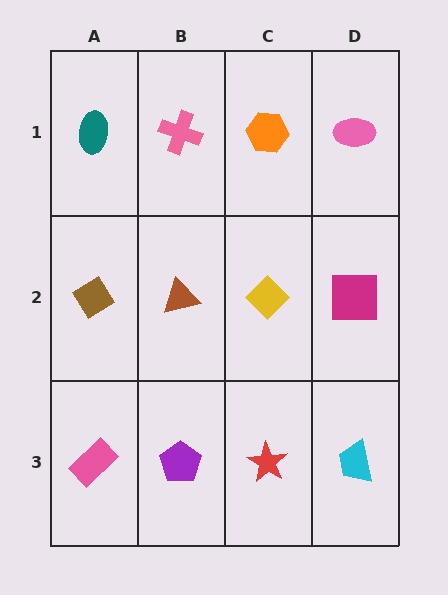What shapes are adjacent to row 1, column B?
A brown triangle (row 2, column B), a teal ellipse (row 1, column A), an orange hexagon (row 1, column C).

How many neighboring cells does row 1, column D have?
2.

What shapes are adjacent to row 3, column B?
A brown triangle (row 2, column B), a pink rectangle (row 3, column A), a red star (row 3, column C).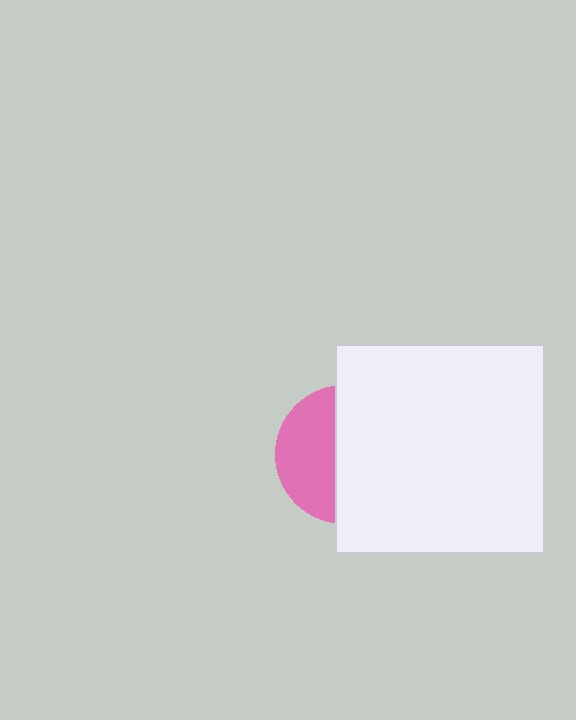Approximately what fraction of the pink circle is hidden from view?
Roughly 58% of the pink circle is hidden behind the white square.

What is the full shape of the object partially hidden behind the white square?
The partially hidden object is a pink circle.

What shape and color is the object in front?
The object in front is a white square.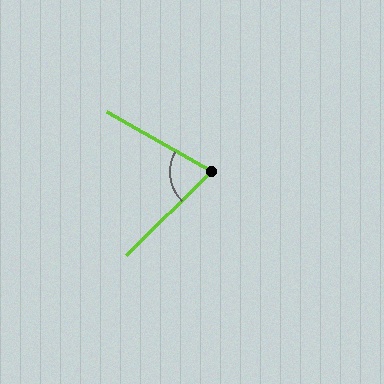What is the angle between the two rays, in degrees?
Approximately 74 degrees.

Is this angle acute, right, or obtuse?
It is acute.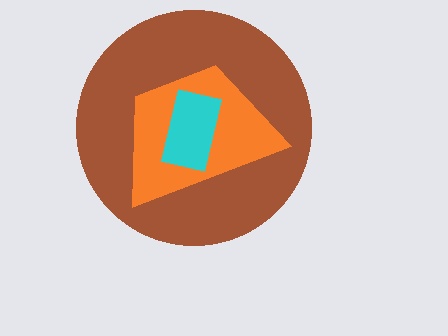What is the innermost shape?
The cyan rectangle.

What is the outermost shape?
The brown circle.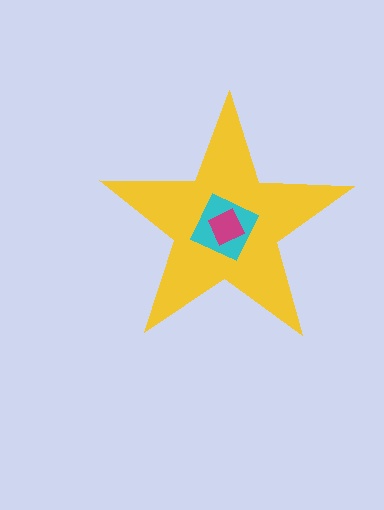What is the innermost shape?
The magenta diamond.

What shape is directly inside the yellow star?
The cyan square.